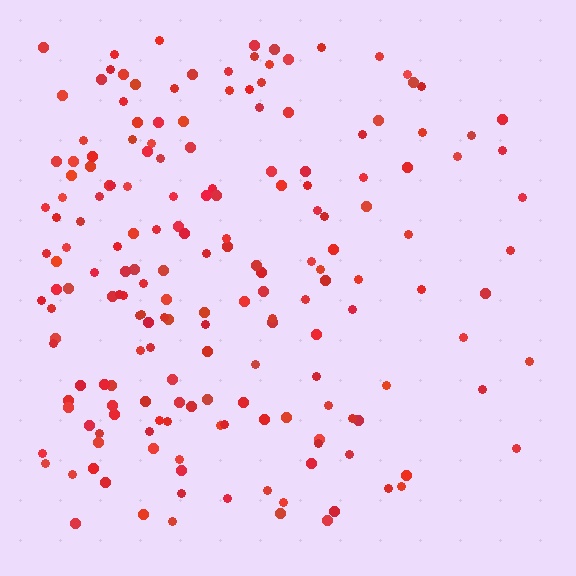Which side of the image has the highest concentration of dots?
The left.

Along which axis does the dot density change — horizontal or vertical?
Horizontal.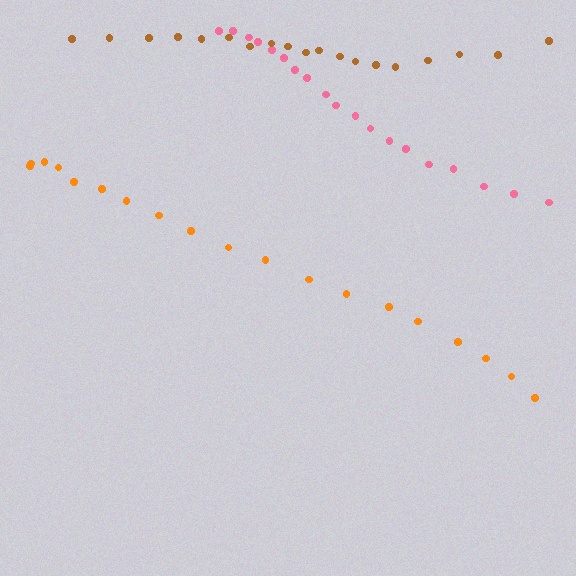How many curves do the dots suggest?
There are 3 distinct paths.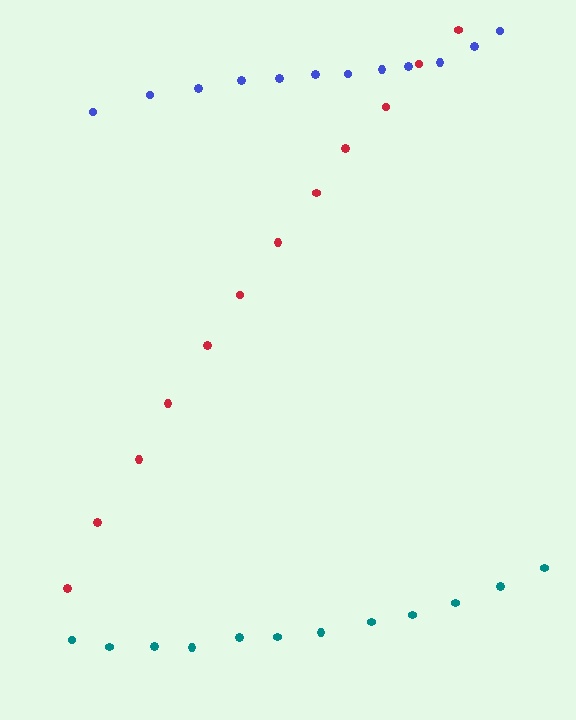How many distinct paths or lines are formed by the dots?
There are 3 distinct paths.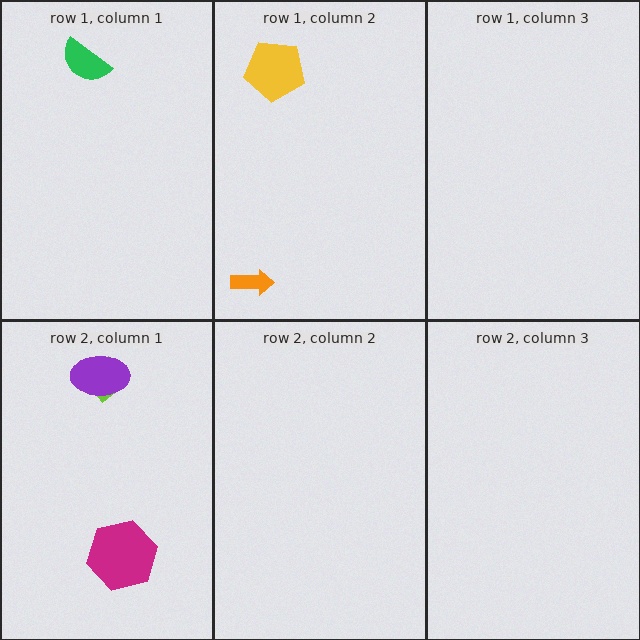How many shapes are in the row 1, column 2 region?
2.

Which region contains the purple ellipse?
The row 2, column 1 region.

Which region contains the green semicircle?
The row 1, column 1 region.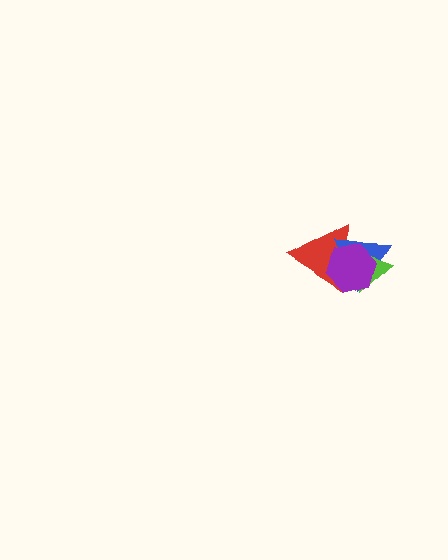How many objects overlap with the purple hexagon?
3 objects overlap with the purple hexagon.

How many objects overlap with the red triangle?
3 objects overlap with the red triangle.